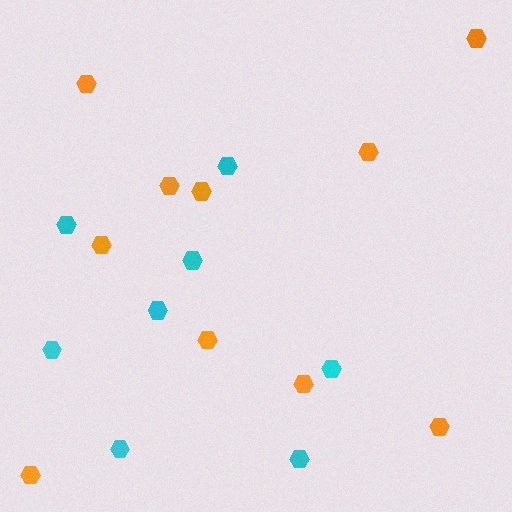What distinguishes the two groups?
There are 2 groups: one group of cyan hexagons (8) and one group of orange hexagons (10).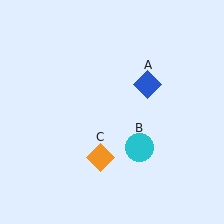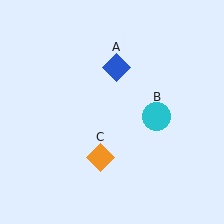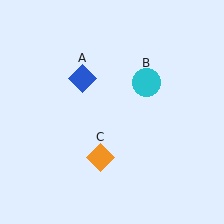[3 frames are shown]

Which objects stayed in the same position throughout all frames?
Orange diamond (object C) remained stationary.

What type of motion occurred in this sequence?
The blue diamond (object A), cyan circle (object B) rotated counterclockwise around the center of the scene.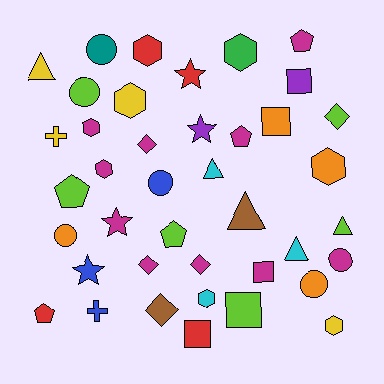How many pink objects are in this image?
There are no pink objects.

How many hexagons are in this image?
There are 8 hexagons.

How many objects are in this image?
There are 40 objects.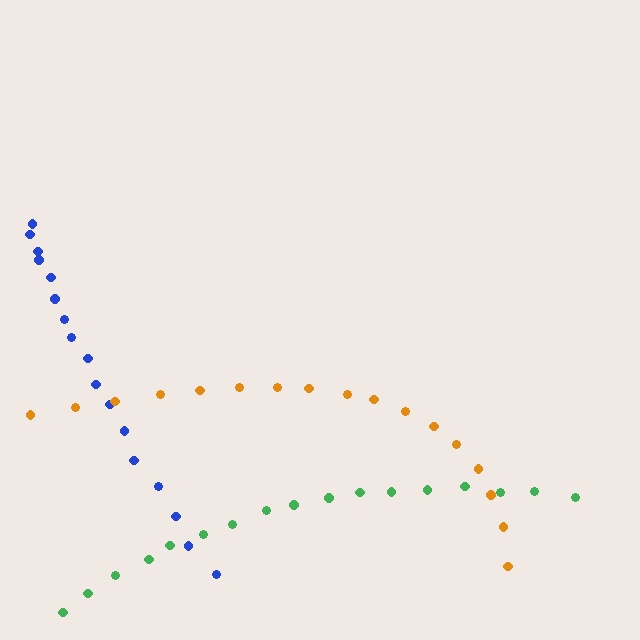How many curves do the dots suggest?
There are 3 distinct paths.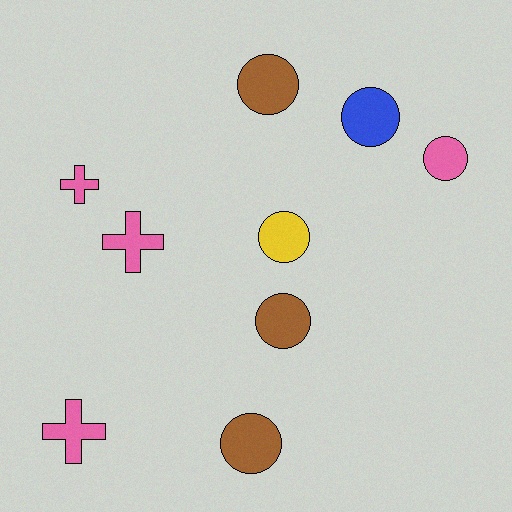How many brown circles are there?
There are 3 brown circles.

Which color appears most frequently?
Pink, with 4 objects.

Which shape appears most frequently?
Circle, with 6 objects.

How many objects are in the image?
There are 9 objects.